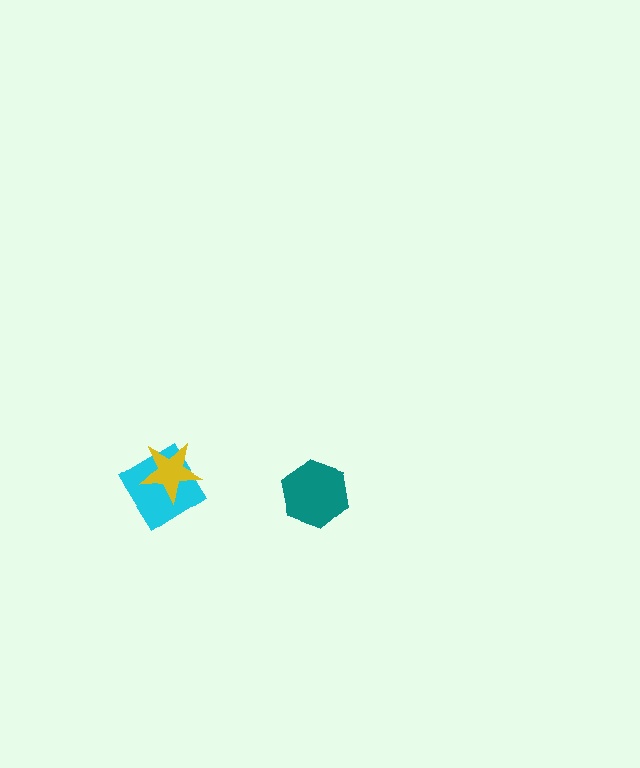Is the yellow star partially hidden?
No, no other shape covers it.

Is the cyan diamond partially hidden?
Yes, it is partially covered by another shape.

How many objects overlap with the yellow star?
1 object overlaps with the yellow star.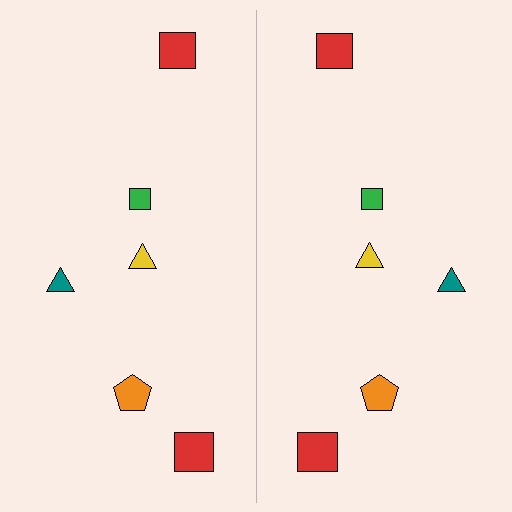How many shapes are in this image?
There are 12 shapes in this image.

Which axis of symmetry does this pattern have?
The pattern has a vertical axis of symmetry running through the center of the image.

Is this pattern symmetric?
Yes, this pattern has bilateral (reflection) symmetry.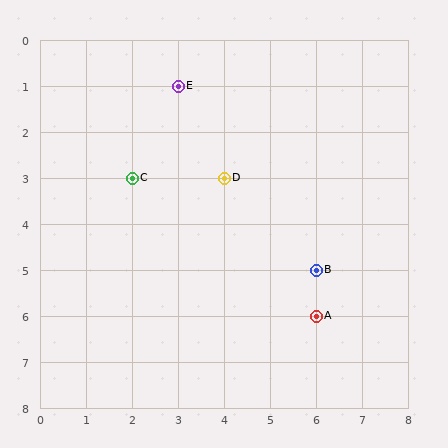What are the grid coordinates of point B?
Point B is at grid coordinates (6, 5).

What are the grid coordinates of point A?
Point A is at grid coordinates (6, 6).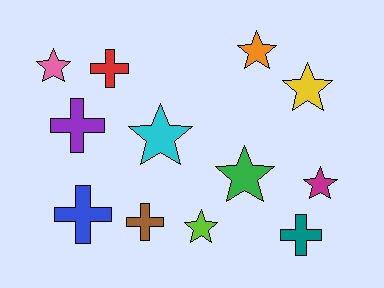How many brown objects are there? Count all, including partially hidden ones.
There is 1 brown object.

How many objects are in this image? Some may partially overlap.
There are 12 objects.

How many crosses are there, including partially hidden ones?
There are 5 crosses.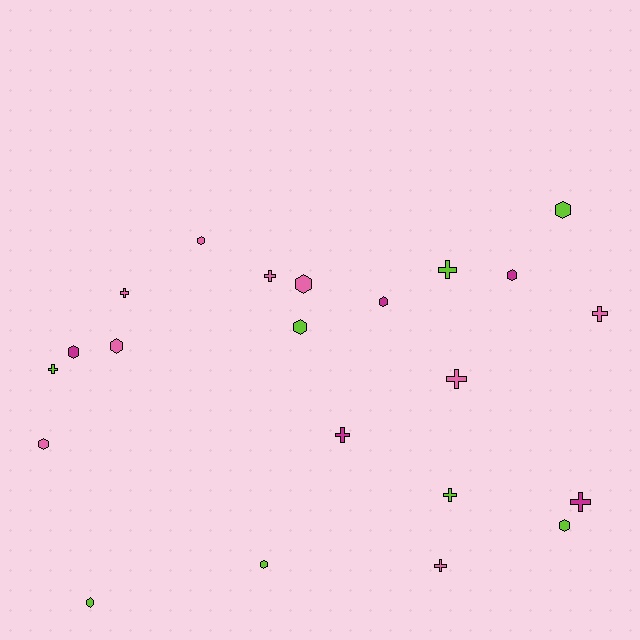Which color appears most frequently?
Pink, with 9 objects.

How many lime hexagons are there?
There are 5 lime hexagons.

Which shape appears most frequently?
Hexagon, with 12 objects.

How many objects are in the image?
There are 22 objects.